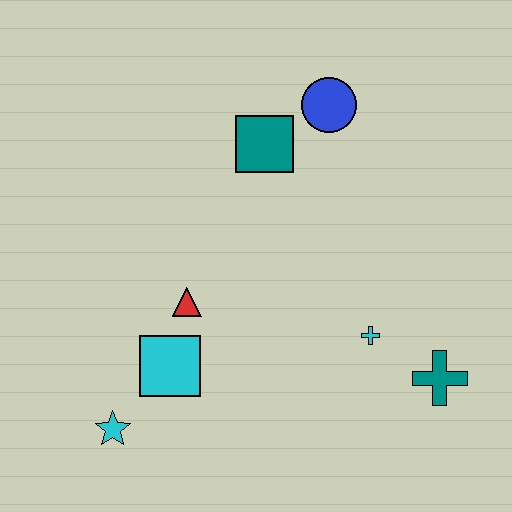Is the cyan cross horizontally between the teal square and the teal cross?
Yes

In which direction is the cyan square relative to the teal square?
The cyan square is below the teal square.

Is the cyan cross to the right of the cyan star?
Yes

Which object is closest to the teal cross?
The cyan cross is closest to the teal cross.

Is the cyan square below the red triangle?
Yes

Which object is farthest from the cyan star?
The blue circle is farthest from the cyan star.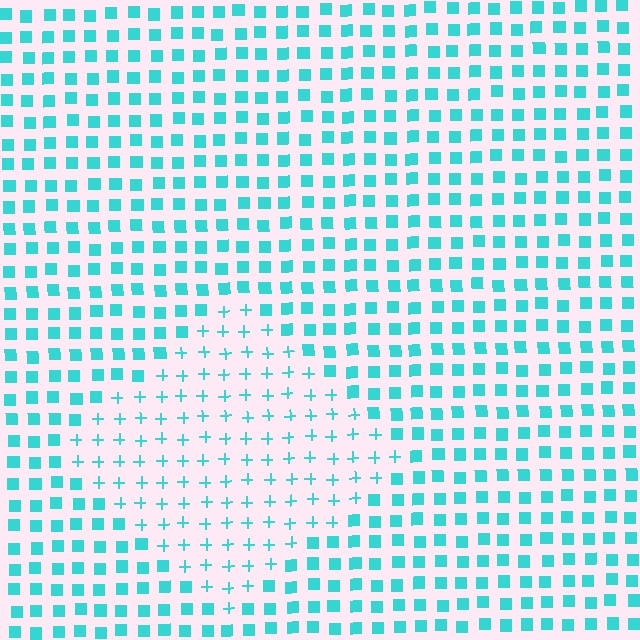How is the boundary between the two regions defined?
The boundary is defined by a change in element shape: plus signs inside vs. squares outside. All elements share the same color and spacing.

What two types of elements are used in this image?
The image uses plus signs inside the diamond region and squares outside it.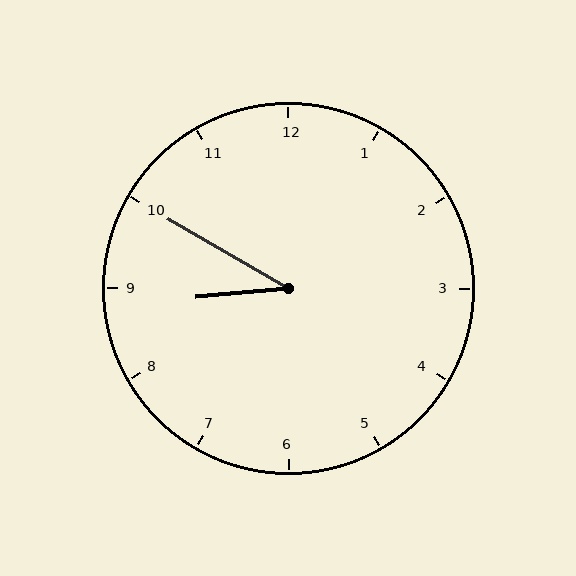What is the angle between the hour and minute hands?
Approximately 35 degrees.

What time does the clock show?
8:50.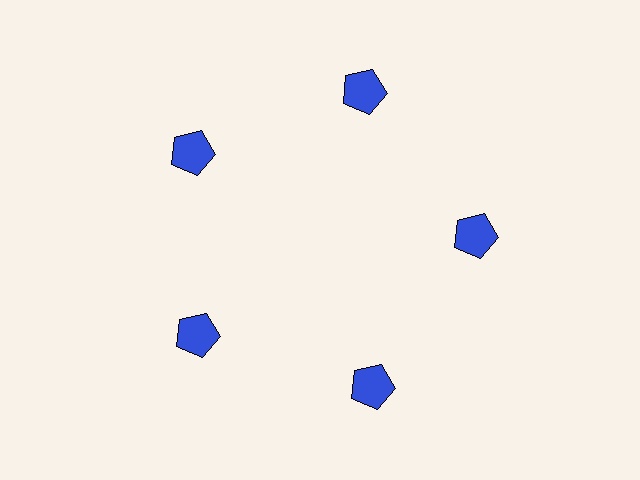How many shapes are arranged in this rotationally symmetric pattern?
There are 5 shapes, arranged in 5 groups of 1.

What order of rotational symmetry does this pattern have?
This pattern has 5-fold rotational symmetry.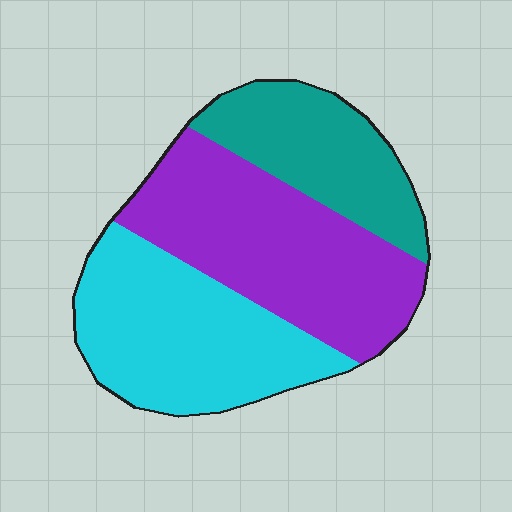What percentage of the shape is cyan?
Cyan covers roughly 35% of the shape.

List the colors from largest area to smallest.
From largest to smallest: purple, cyan, teal.